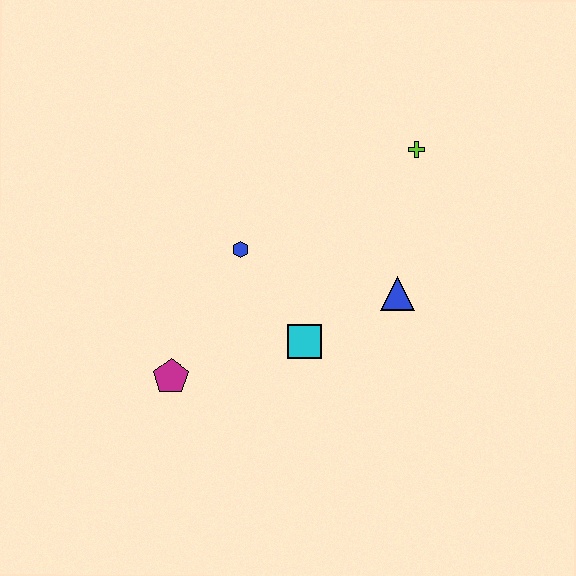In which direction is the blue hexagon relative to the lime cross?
The blue hexagon is to the left of the lime cross.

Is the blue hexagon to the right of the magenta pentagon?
Yes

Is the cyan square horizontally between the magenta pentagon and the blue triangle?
Yes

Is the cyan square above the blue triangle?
No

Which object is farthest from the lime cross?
The magenta pentagon is farthest from the lime cross.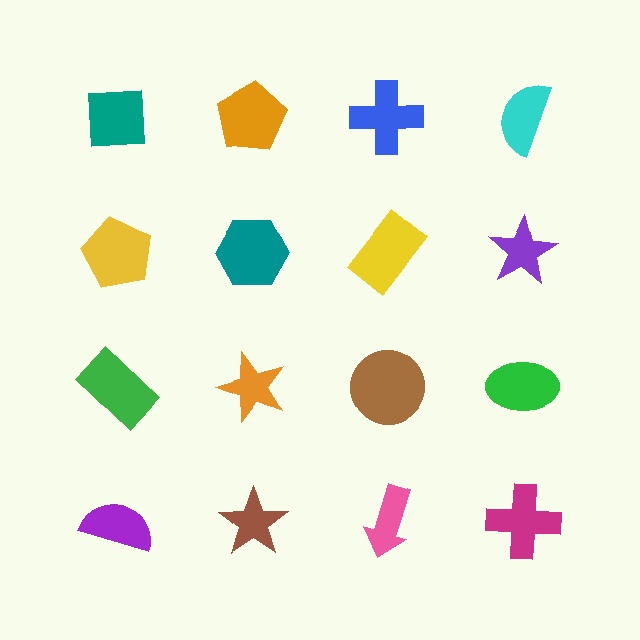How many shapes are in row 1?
4 shapes.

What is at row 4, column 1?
A purple semicircle.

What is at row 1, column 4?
A cyan semicircle.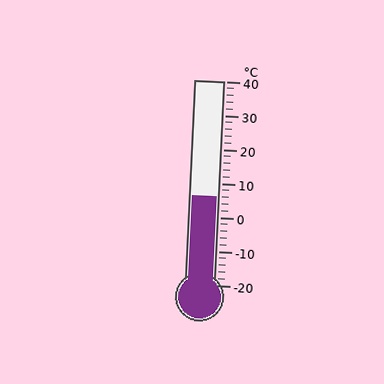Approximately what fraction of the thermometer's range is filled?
The thermometer is filled to approximately 45% of its range.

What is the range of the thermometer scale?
The thermometer scale ranges from -20°C to 40°C.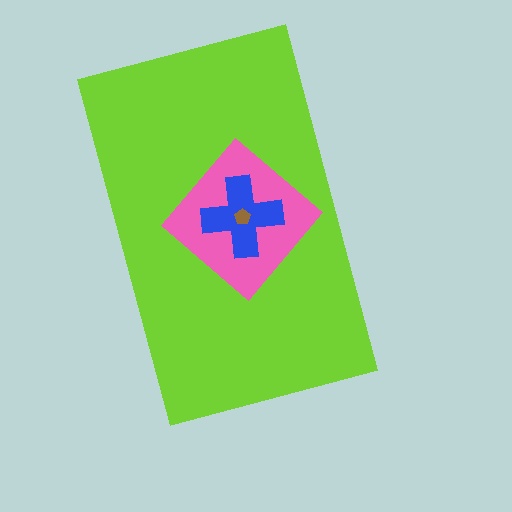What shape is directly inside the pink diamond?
The blue cross.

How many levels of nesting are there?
4.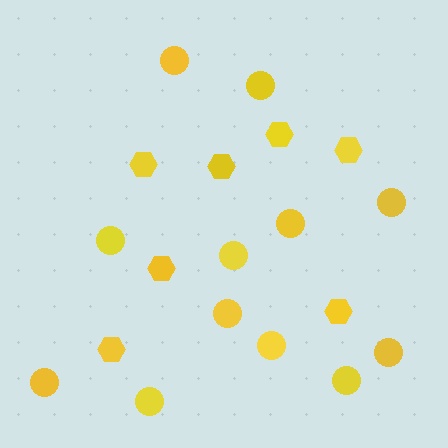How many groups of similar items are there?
There are 2 groups: one group of circles (12) and one group of hexagons (7).